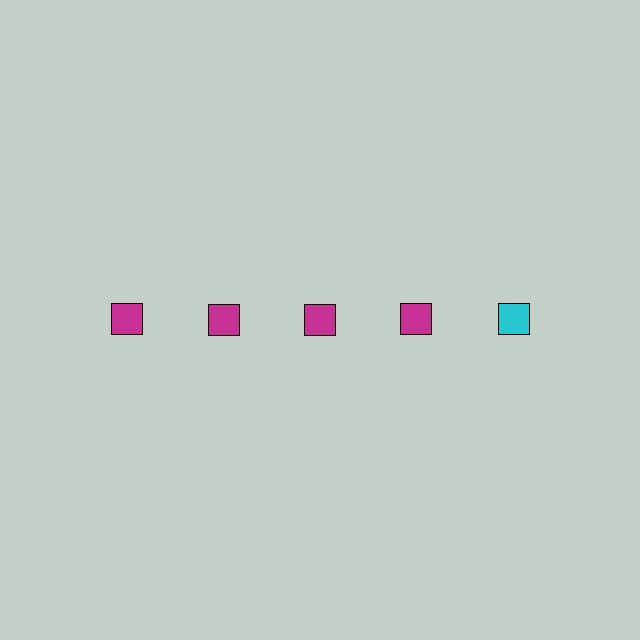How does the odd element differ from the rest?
It has a different color: cyan instead of magenta.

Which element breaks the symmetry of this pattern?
The cyan square in the top row, rightmost column breaks the symmetry. All other shapes are magenta squares.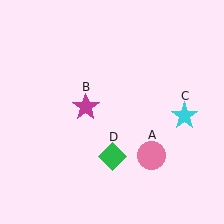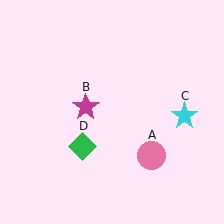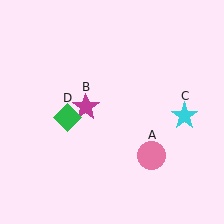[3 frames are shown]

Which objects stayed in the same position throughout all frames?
Pink circle (object A) and magenta star (object B) and cyan star (object C) remained stationary.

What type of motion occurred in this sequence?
The green diamond (object D) rotated clockwise around the center of the scene.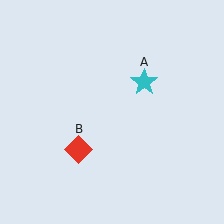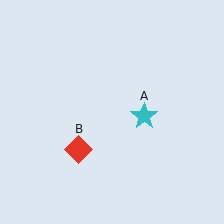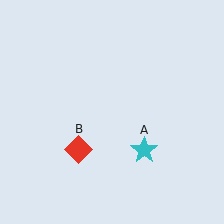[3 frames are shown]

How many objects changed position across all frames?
1 object changed position: cyan star (object A).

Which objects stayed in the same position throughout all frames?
Red diamond (object B) remained stationary.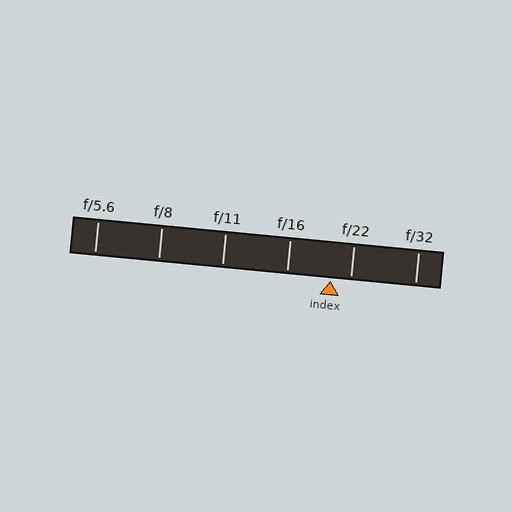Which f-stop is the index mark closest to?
The index mark is closest to f/22.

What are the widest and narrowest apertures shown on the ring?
The widest aperture shown is f/5.6 and the narrowest is f/32.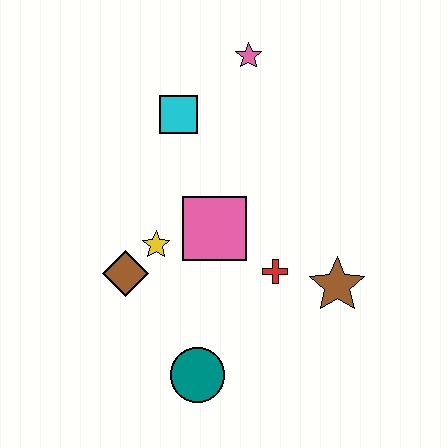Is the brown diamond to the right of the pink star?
No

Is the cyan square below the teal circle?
No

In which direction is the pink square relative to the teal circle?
The pink square is above the teal circle.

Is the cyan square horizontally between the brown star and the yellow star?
Yes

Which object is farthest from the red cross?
The pink star is farthest from the red cross.